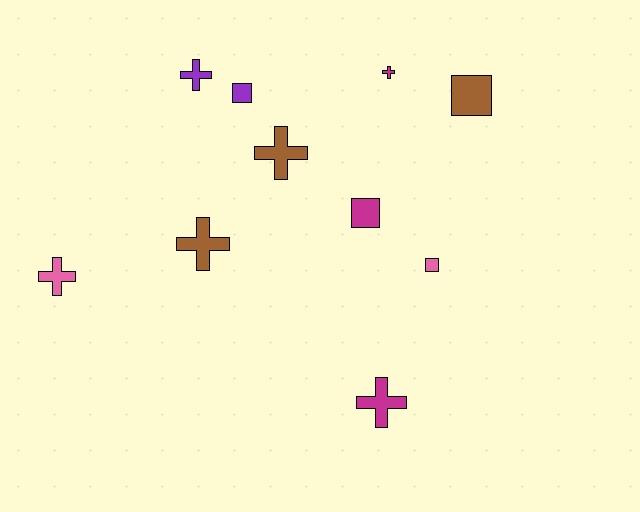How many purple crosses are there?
There is 1 purple cross.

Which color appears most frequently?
Magenta, with 3 objects.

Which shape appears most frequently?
Cross, with 6 objects.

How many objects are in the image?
There are 10 objects.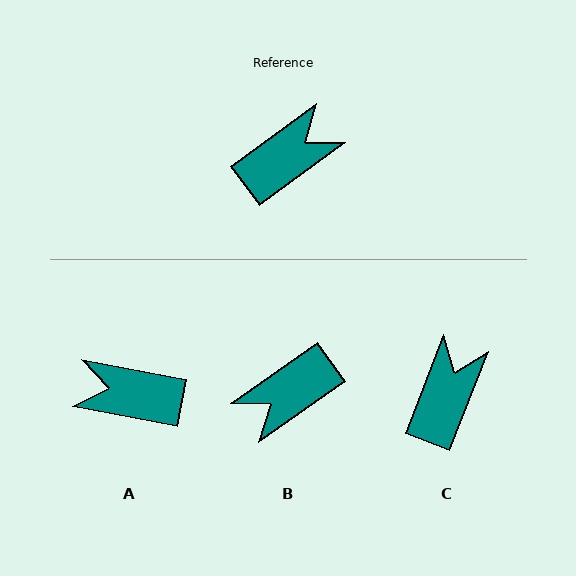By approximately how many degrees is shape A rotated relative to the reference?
Approximately 133 degrees counter-clockwise.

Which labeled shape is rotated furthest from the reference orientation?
B, about 179 degrees away.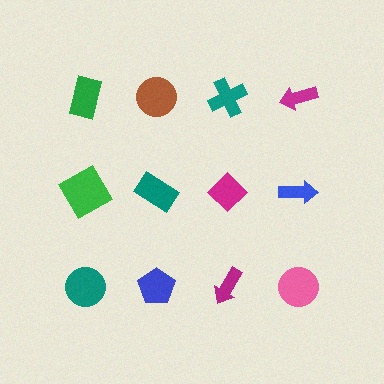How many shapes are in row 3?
4 shapes.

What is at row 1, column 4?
A magenta arrow.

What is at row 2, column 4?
A blue arrow.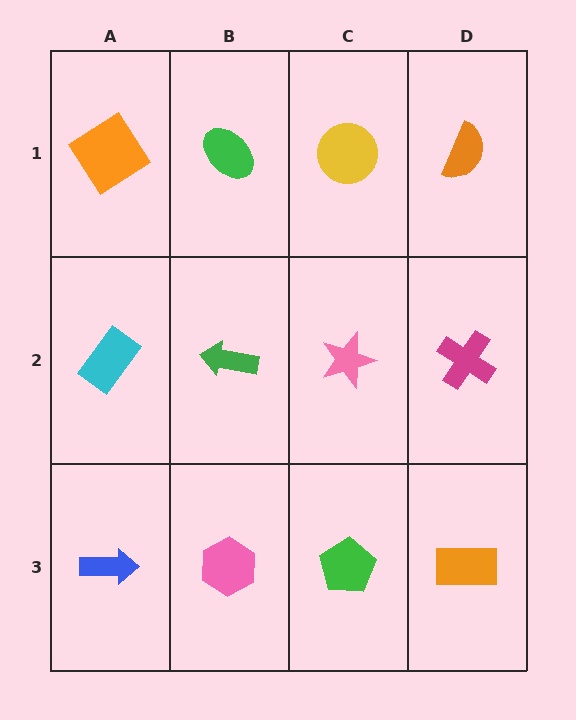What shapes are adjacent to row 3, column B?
A green arrow (row 2, column B), a blue arrow (row 3, column A), a green pentagon (row 3, column C).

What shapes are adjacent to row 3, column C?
A pink star (row 2, column C), a pink hexagon (row 3, column B), an orange rectangle (row 3, column D).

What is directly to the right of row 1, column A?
A green ellipse.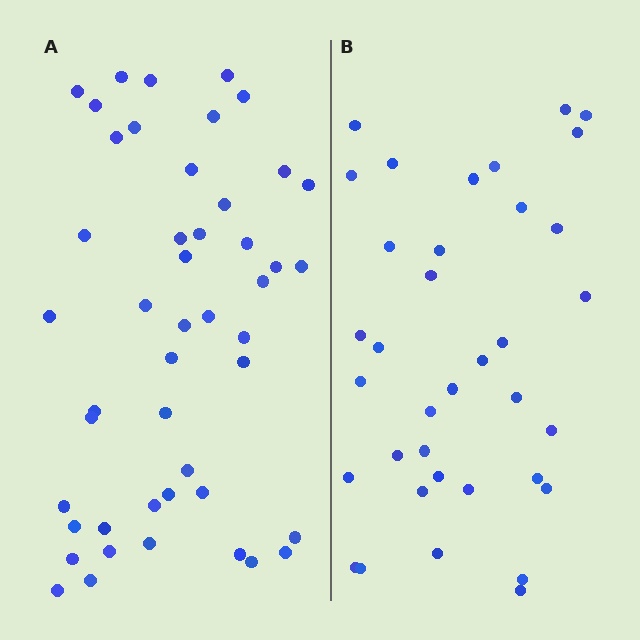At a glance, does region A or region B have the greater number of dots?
Region A (the left region) has more dots.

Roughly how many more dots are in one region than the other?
Region A has roughly 12 or so more dots than region B.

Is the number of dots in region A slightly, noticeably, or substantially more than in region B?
Region A has noticeably more, but not dramatically so. The ratio is roughly 1.3 to 1.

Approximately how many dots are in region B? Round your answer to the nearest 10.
About 40 dots. (The exact count is 36, which rounds to 40.)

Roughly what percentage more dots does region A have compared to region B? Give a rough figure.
About 30% more.